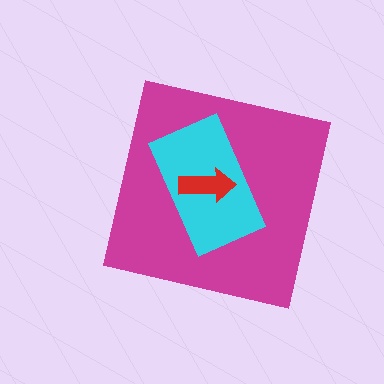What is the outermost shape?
The magenta square.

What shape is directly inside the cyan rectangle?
The red arrow.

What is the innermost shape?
The red arrow.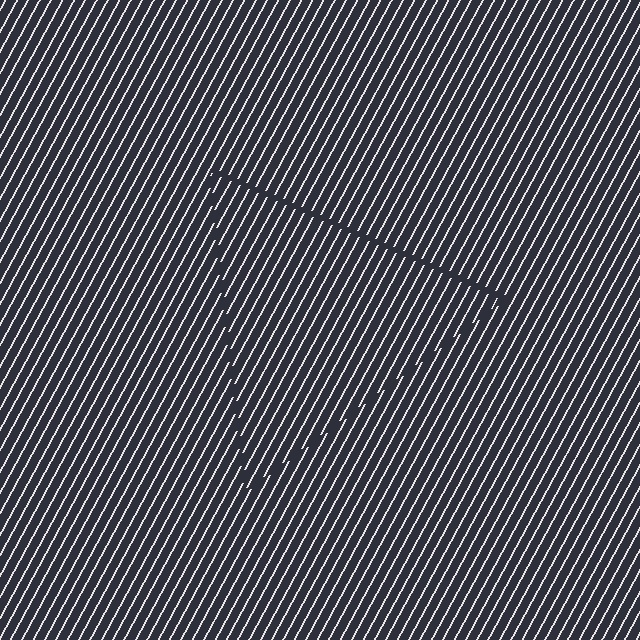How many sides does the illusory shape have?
3 sides — the line-ends trace a triangle.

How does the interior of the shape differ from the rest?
The interior of the shape contains the same grating, shifted by half a period — the contour is defined by the phase discontinuity where line-ends from the inner and outer gratings abut.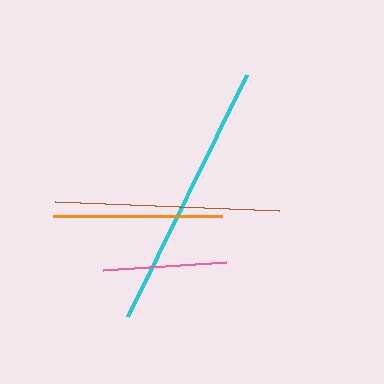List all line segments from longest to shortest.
From longest to shortest: cyan, brown, orange, pink.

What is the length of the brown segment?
The brown segment is approximately 224 pixels long.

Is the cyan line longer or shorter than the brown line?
The cyan line is longer than the brown line.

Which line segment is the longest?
The cyan line is the longest at approximately 270 pixels.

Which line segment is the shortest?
The pink line is the shortest at approximately 123 pixels.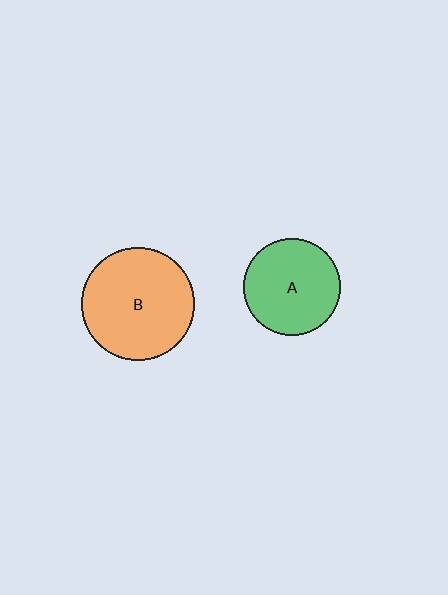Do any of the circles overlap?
No, none of the circles overlap.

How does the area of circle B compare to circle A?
Approximately 1.4 times.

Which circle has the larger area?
Circle B (orange).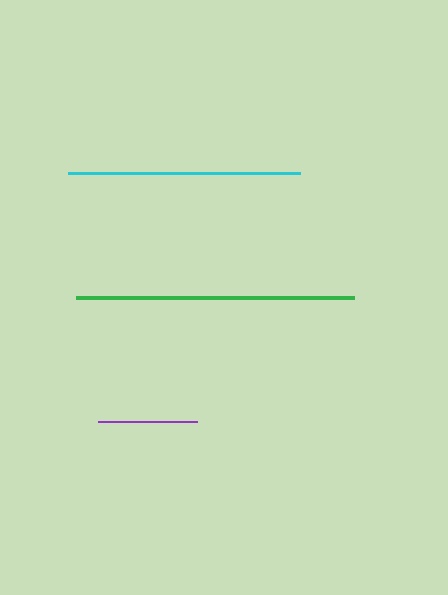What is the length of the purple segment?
The purple segment is approximately 99 pixels long.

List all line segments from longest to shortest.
From longest to shortest: green, cyan, purple.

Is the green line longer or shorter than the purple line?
The green line is longer than the purple line.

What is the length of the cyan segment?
The cyan segment is approximately 232 pixels long.